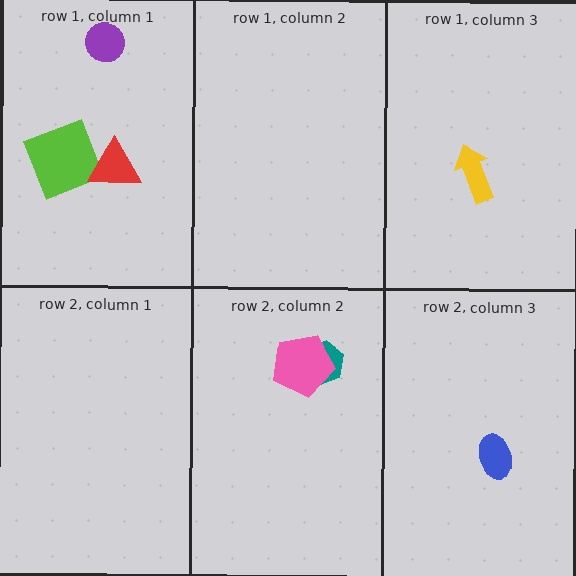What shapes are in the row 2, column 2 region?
The teal hexagon, the pink pentagon.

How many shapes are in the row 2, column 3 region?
1.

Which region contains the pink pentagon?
The row 2, column 2 region.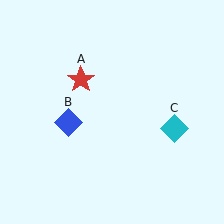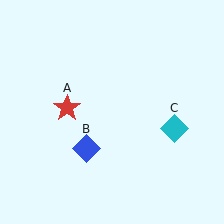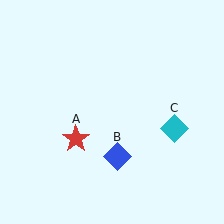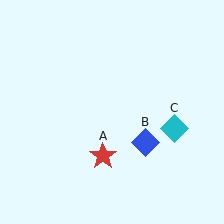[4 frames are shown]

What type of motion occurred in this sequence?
The red star (object A), blue diamond (object B) rotated counterclockwise around the center of the scene.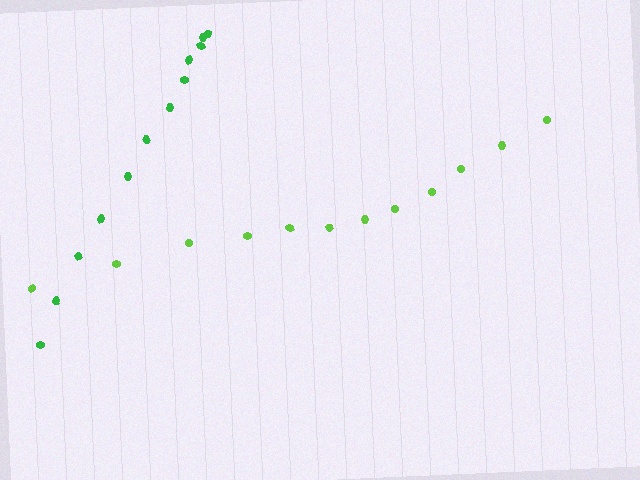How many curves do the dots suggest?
There are 2 distinct paths.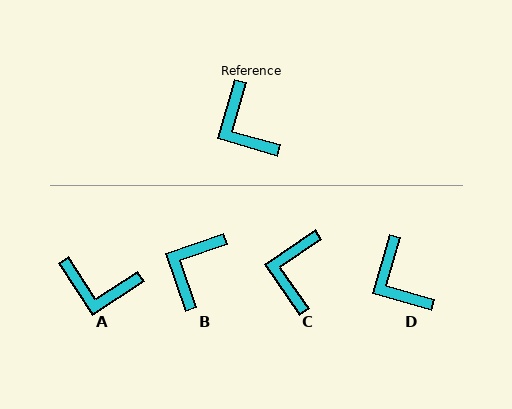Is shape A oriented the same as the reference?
No, it is off by about 49 degrees.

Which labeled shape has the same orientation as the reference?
D.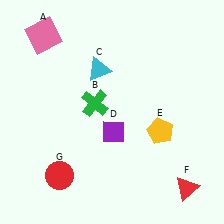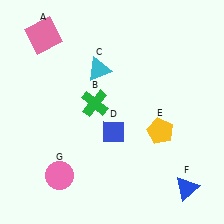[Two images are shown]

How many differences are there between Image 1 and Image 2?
There are 3 differences between the two images.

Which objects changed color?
D changed from purple to blue. F changed from red to blue. G changed from red to pink.